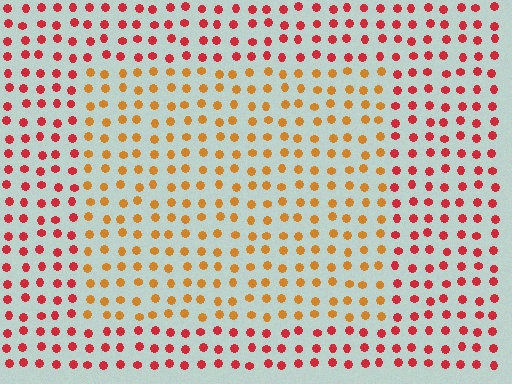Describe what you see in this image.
The image is filled with small red elements in a uniform arrangement. A rectangle-shaped region is visible where the elements are tinted to a slightly different hue, forming a subtle color boundary.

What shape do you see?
I see a rectangle.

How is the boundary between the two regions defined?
The boundary is defined purely by a slight shift in hue (about 39 degrees). Spacing, size, and orientation are identical on both sides.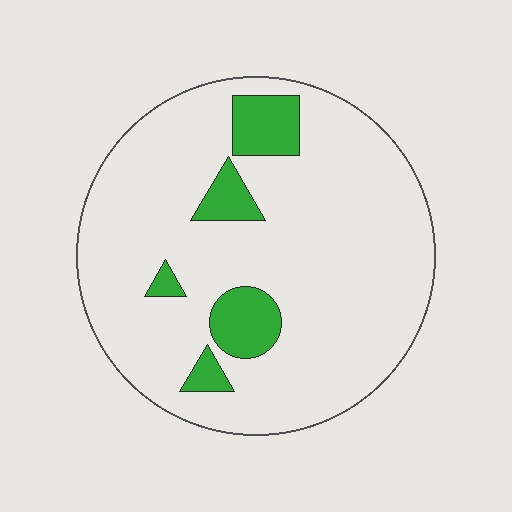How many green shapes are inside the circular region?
5.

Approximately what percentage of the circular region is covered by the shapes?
Approximately 15%.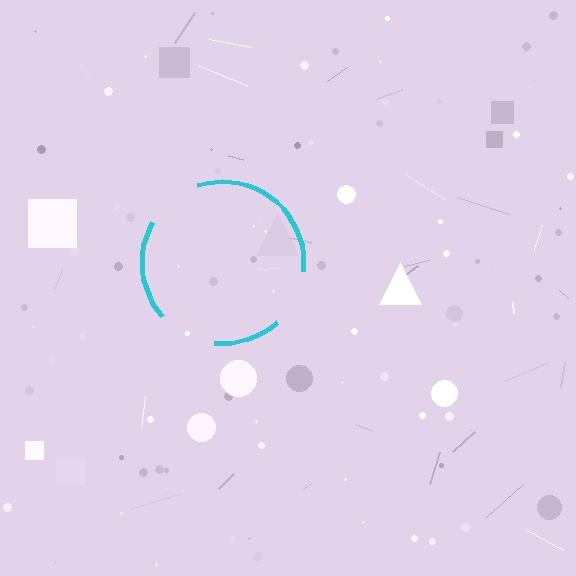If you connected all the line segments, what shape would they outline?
They would outline a circle.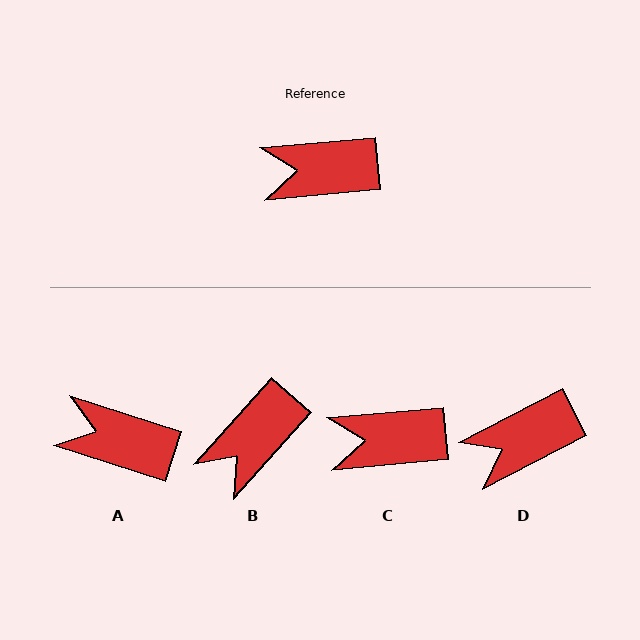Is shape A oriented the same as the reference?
No, it is off by about 23 degrees.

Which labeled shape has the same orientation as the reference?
C.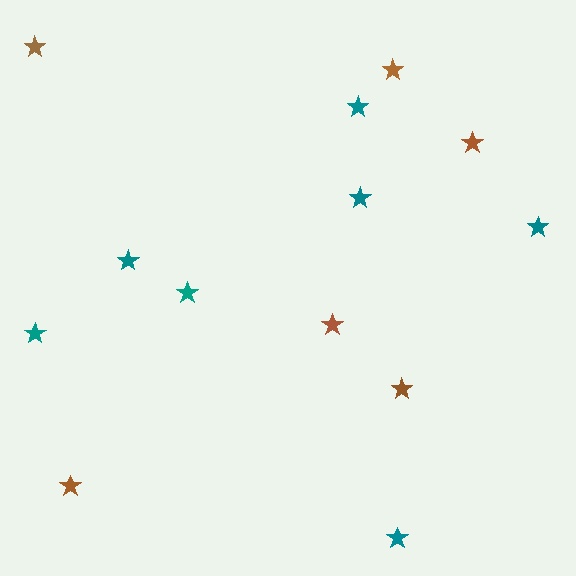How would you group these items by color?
There are 2 groups: one group of teal stars (7) and one group of brown stars (6).